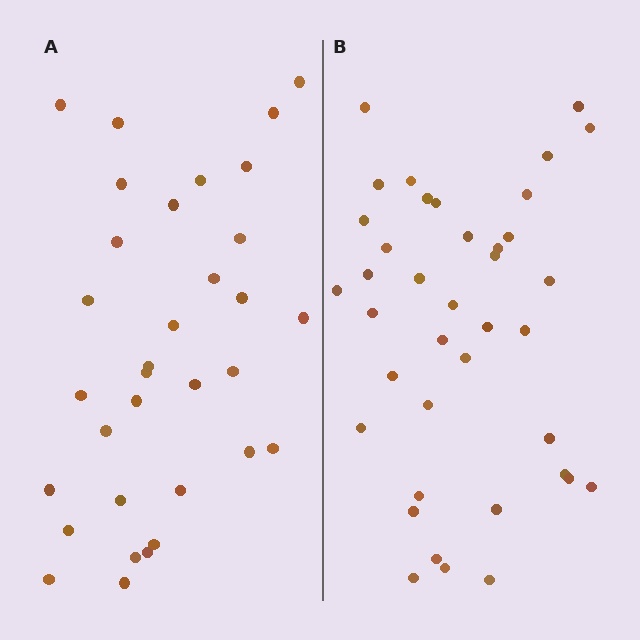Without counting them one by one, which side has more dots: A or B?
Region B (the right region) has more dots.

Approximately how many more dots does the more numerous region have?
Region B has about 6 more dots than region A.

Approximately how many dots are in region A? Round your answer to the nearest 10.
About 30 dots. (The exact count is 33, which rounds to 30.)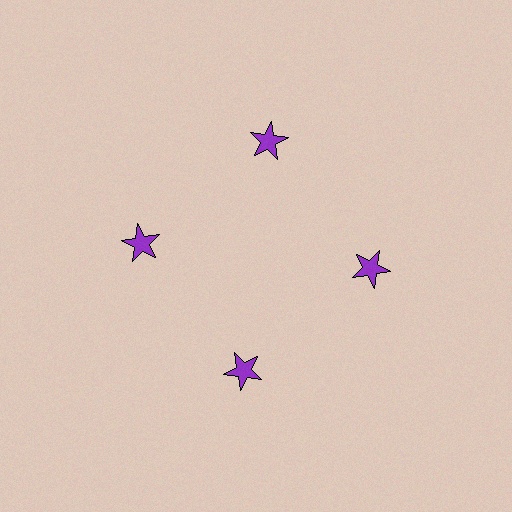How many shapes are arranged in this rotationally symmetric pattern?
There are 4 shapes, arranged in 4 groups of 1.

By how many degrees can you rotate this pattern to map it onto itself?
The pattern maps onto itself every 90 degrees of rotation.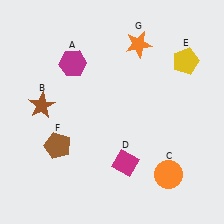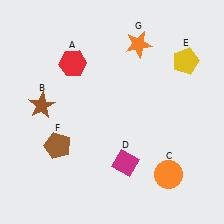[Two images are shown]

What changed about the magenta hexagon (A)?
In Image 1, A is magenta. In Image 2, it changed to red.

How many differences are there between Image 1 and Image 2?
There is 1 difference between the two images.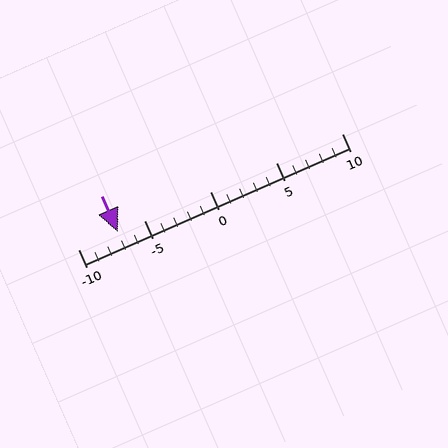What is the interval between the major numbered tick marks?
The major tick marks are spaced 5 units apart.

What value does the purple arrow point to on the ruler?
The purple arrow points to approximately -7.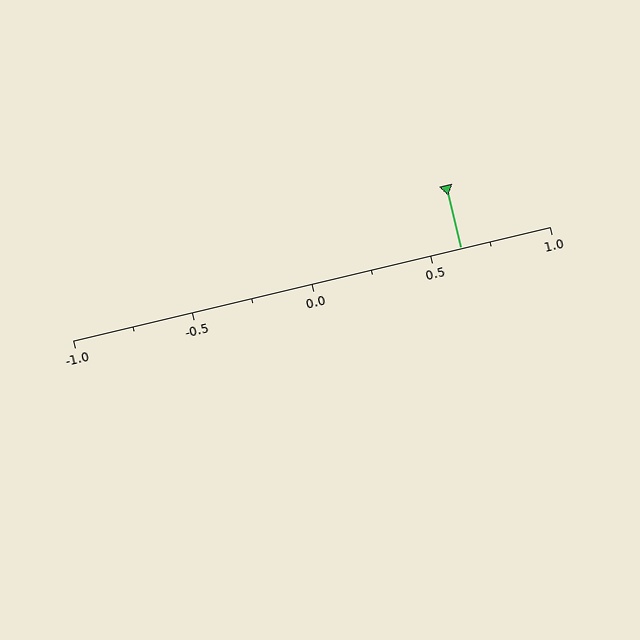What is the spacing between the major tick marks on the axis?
The major ticks are spaced 0.5 apart.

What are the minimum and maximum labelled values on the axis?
The axis runs from -1.0 to 1.0.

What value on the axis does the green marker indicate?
The marker indicates approximately 0.62.